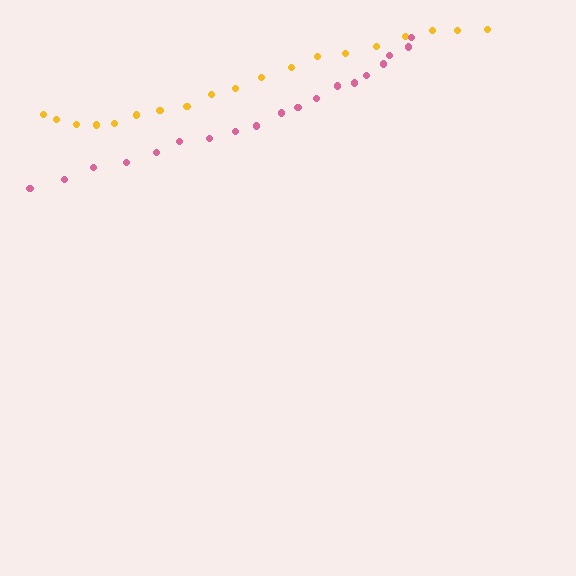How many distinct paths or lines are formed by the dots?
There are 2 distinct paths.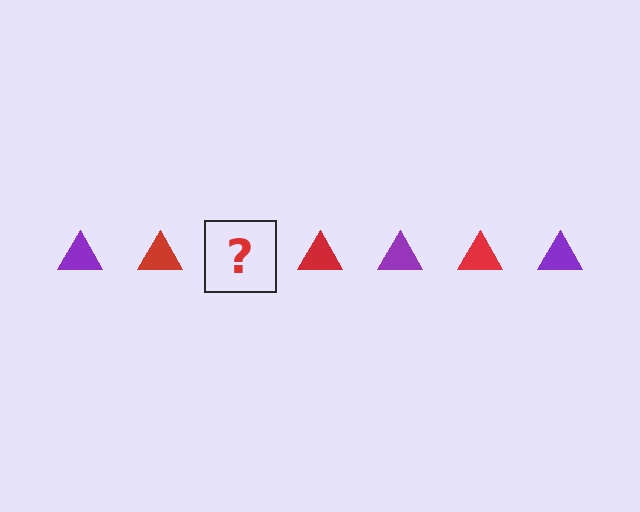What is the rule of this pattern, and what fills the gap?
The rule is that the pattern cycles through purple, red triangles. The gap should be filled with a purple triangle.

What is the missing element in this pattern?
The missing element is a purple triangle.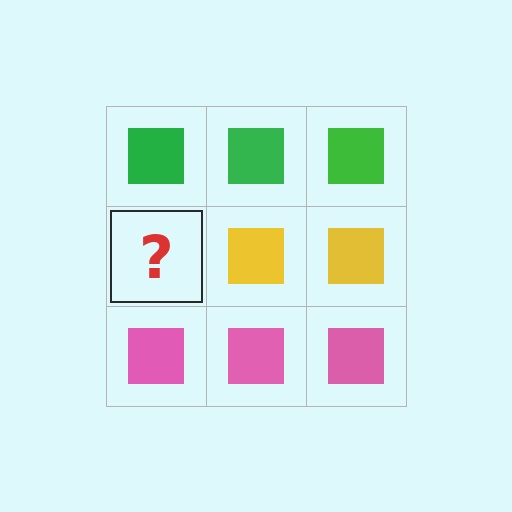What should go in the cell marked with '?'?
The missing cell should contain a yellow square.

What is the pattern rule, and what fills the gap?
The rule is that each row has a consistent color. The gap should be filled with a yellow square.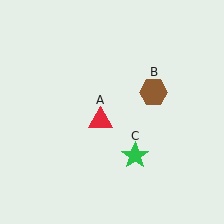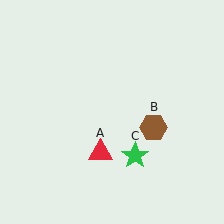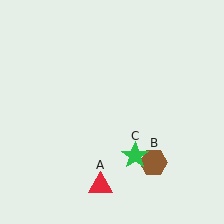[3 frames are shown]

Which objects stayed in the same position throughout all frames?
Green star (object C) remained stationary.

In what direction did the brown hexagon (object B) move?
The brown hexagon (object B) moved down.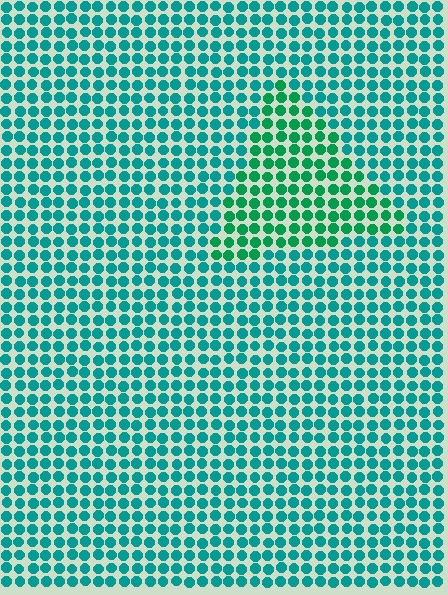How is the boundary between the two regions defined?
The boundary is defined purely by a slight shift in hue (about 29 degrees). Spacing, size, and orientation are identical on both sides.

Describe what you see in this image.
The image is filled with small teal elements in a uniform arrangement. A triangle-shaped region is visible where the elements are tinted to a slightly different hue, forming a subtle color boundary.